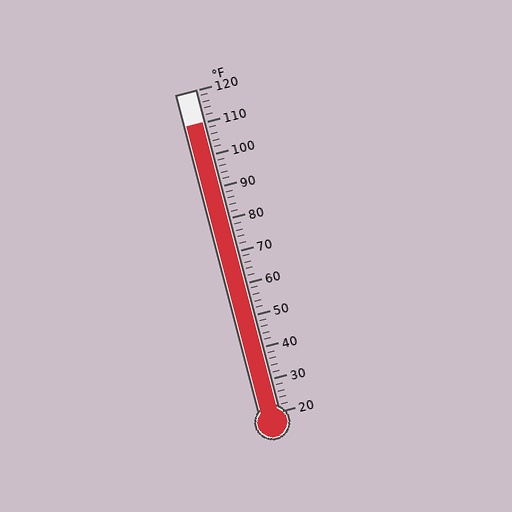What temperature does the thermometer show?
The thermometer shows approximately 110°F.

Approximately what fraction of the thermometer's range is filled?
The thermometer is filled to approximately 90% of its range.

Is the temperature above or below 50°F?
The temperature is above 50°F.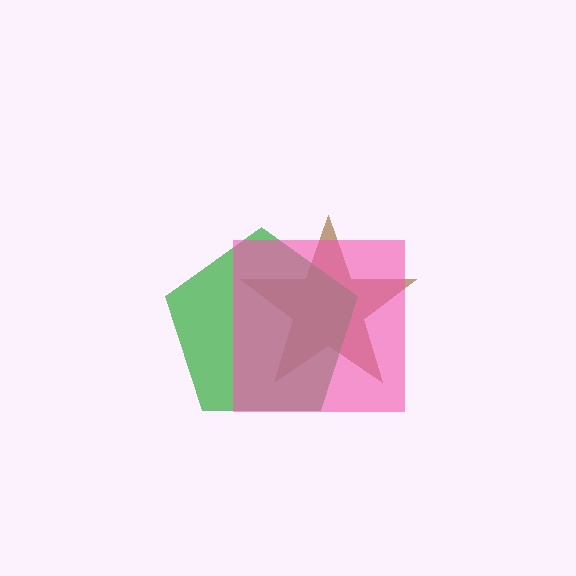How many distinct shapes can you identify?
There are 3 distinct shapes: a brown star, a green pentagon, a pink square.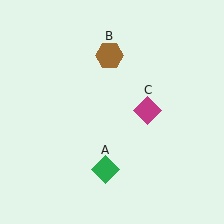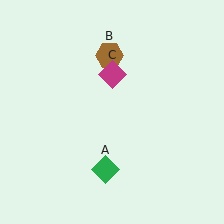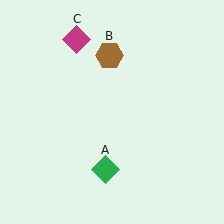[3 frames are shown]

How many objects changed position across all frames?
1 object changed position: magenta diamond (object C).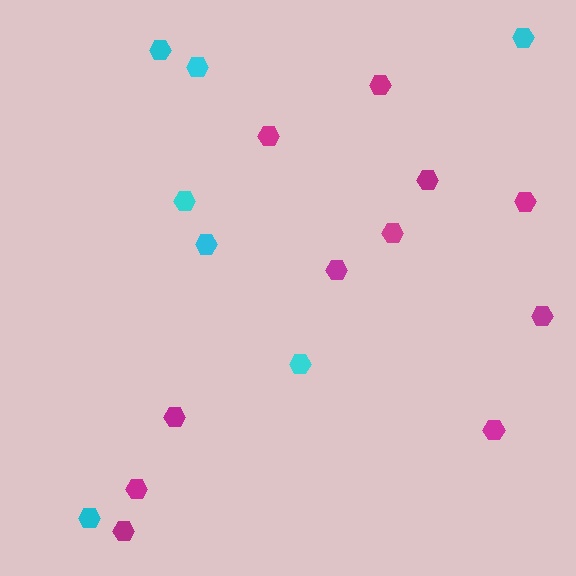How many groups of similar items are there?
There are 2 groups: one group of cyan hexagons (7) and one group of magenta hexagons (11).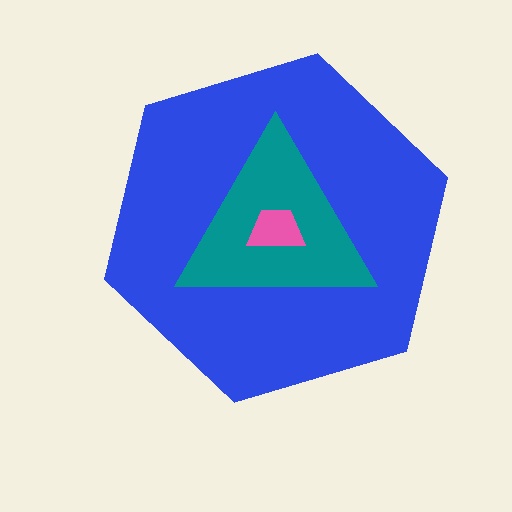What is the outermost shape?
The blue hexagon.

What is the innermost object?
The pink trapezoid.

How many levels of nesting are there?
3.